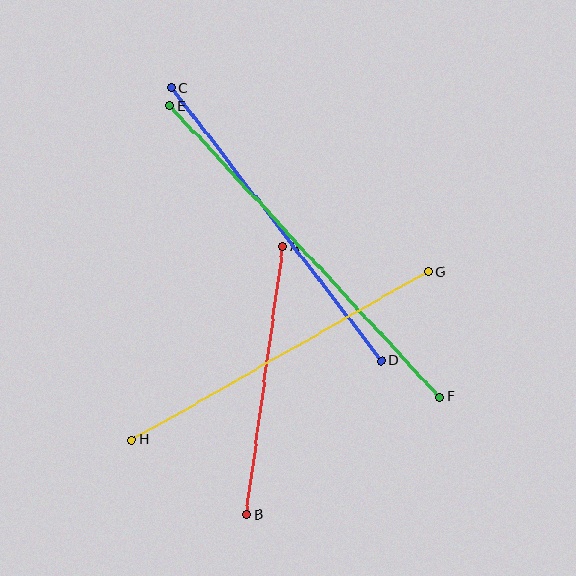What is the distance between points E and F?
The distance is approximately 397 pixels.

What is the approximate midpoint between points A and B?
The midpoint is at approximately (265, 380) pixels.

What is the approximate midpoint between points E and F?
The midpoint is at approximately (305, 251) pixels.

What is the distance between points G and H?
The distance is approximately 340 pixels.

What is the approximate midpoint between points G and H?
The midpoint is at approximately (280, 356) pixels.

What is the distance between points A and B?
The distance is approximately 271 pixels.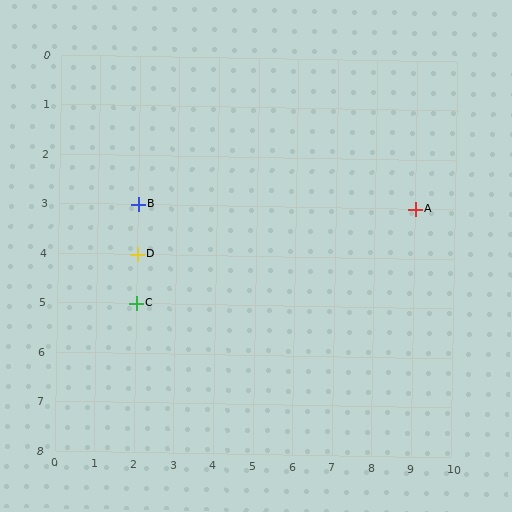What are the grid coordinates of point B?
Point B is at grid coordinates (2, 3).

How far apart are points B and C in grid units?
Points B and C are 2 rows apart.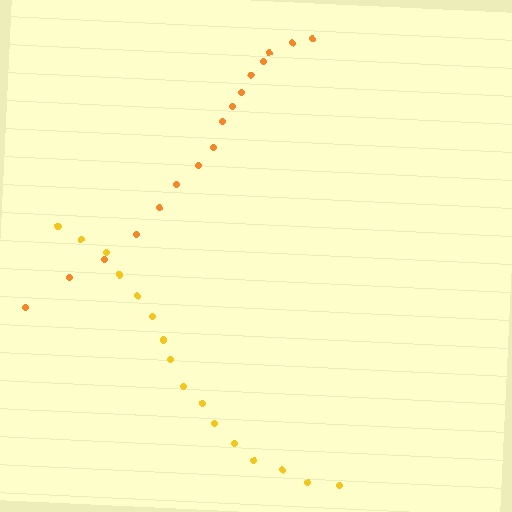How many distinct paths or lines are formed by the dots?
There are 2 distinct paths.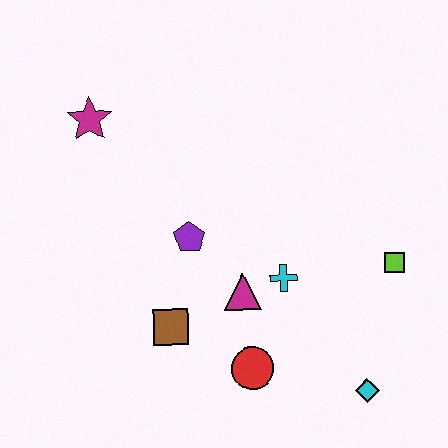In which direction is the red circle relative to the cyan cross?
The red circle is below the cyan cross.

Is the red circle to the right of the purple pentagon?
Yes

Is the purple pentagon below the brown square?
No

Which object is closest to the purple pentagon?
The magenta triangle is closest to the purple pentagon.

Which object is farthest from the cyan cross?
The magenta star is farthest from the cyan cross.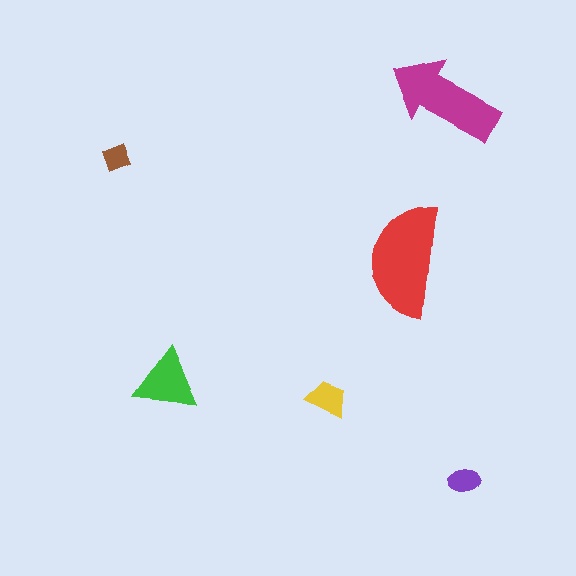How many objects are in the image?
There are 6 objects in the image.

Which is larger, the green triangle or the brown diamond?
The green triangle.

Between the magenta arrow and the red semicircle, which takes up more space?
The red semicircle.